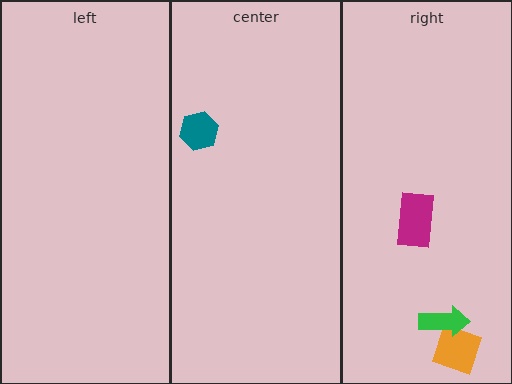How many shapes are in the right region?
3.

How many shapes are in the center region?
1.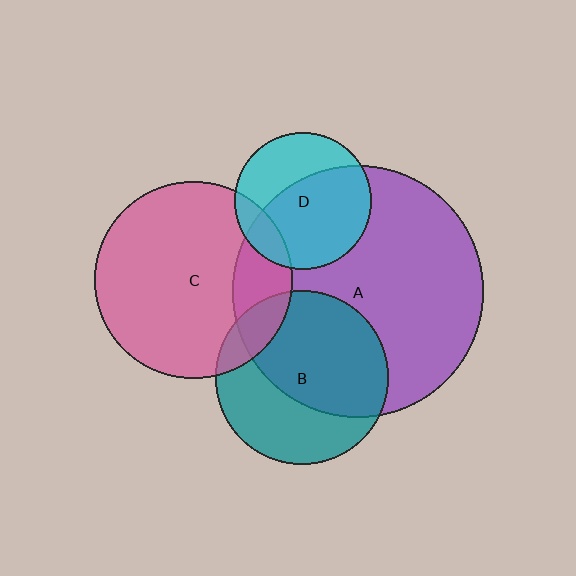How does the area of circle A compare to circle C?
Approximately 1.6 times.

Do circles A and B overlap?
Yes.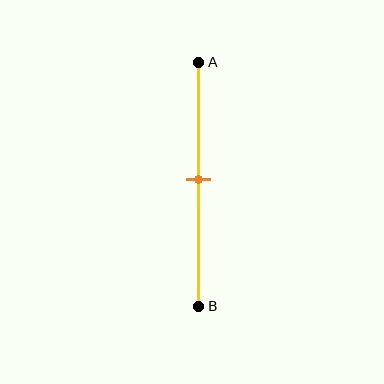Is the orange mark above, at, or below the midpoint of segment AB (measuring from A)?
The orange mark is approximately at the midpoint of segment AB.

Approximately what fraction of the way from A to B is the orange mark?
The orange mark is approximately 50% of the way from A to B.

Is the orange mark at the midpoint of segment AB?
Yes, the mark is approximately at the midpoint.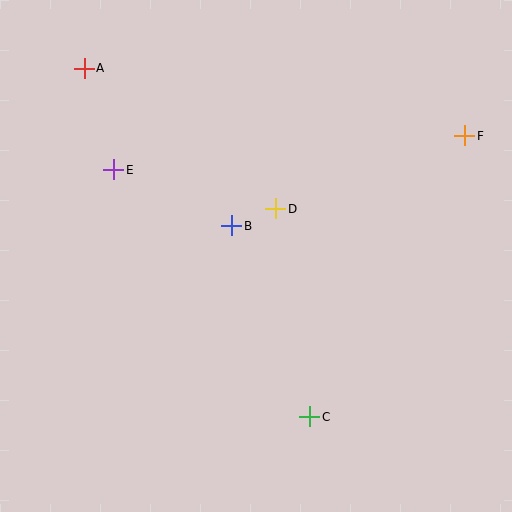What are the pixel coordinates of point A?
Point A is at (84, 68).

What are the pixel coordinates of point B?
Point B is at (232, 226).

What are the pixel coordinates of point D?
Point D is at (276, 209).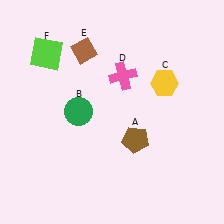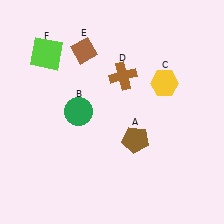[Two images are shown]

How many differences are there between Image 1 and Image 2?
There is 1 difference between the two images.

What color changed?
The cross (D) changed from pink in Image 1 to brown in Image 2.